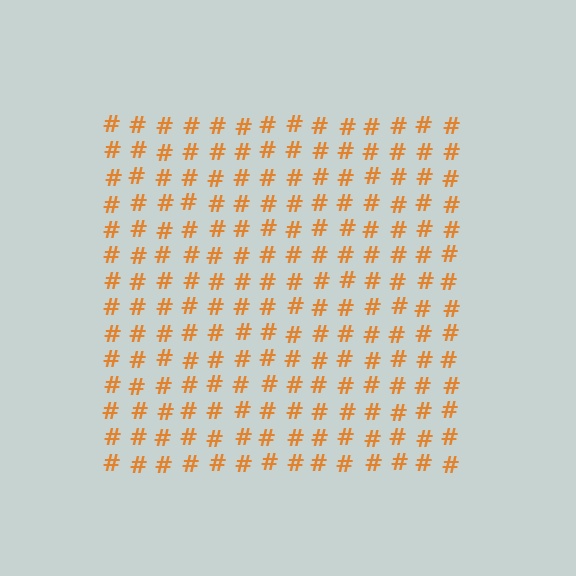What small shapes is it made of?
It is made of small hash symbols.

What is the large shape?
The large shape is a square.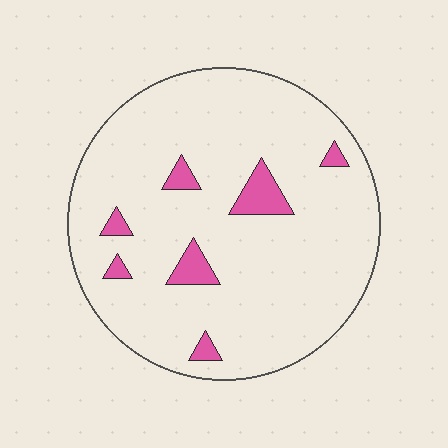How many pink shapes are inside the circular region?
7.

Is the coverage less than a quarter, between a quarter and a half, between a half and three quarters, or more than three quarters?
Less than a quarter.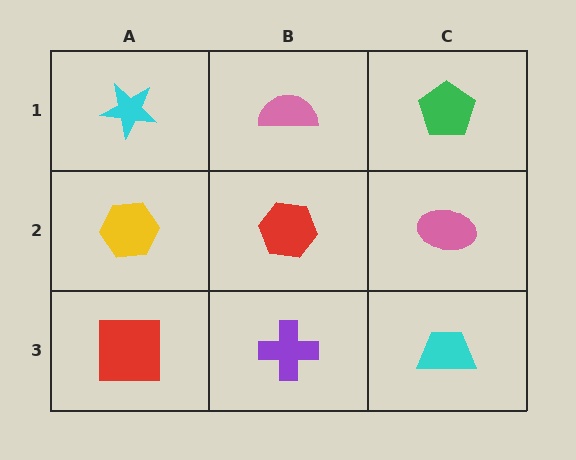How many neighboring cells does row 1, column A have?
2.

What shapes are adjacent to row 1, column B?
A red hexagon (row 2, column B), a cyan star (row 1, column A), a green pentagon (row 1, column C).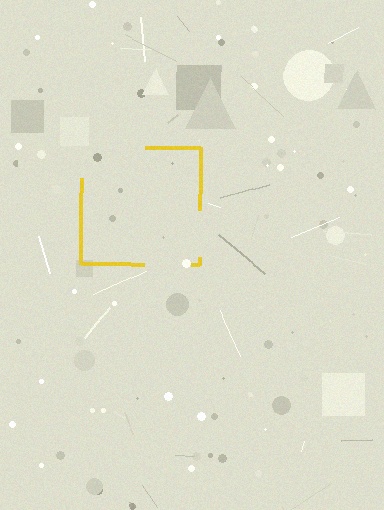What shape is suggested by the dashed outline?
The dashed outline suggests a square.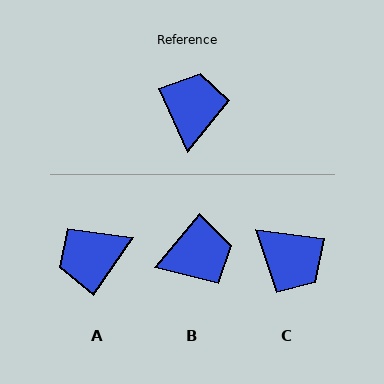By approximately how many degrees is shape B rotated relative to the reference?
Approximately 65 degrees clockwise.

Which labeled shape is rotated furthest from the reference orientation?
C, about 122 degrees away.